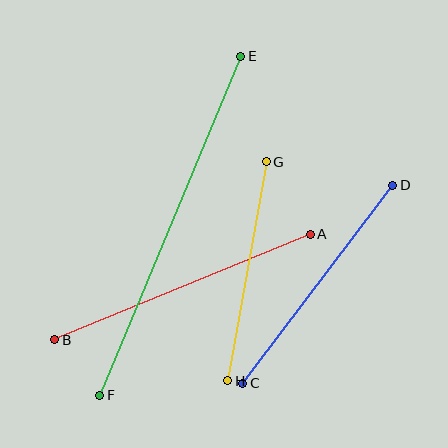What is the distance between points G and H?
The distance is approximately 222 pixels.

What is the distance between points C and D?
The distance is approximately 248 pixels.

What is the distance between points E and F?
The distance is approximately 367 pixels.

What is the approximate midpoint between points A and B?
The midpoint is at approximately (183, 287) pixels.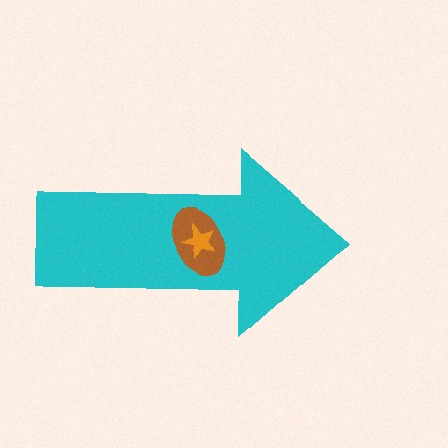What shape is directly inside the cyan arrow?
The brown ellipse.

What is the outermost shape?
The cyan arrow.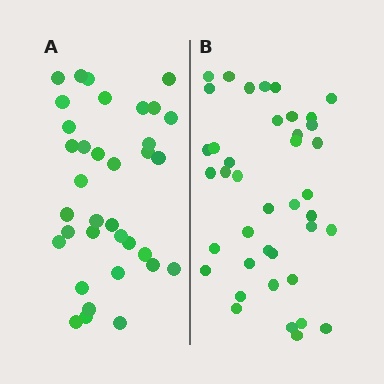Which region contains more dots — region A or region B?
Region B (the right region) has more dots.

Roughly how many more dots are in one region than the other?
Region B has about 5 more dots than region A.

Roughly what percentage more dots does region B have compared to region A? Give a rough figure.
About 15% more.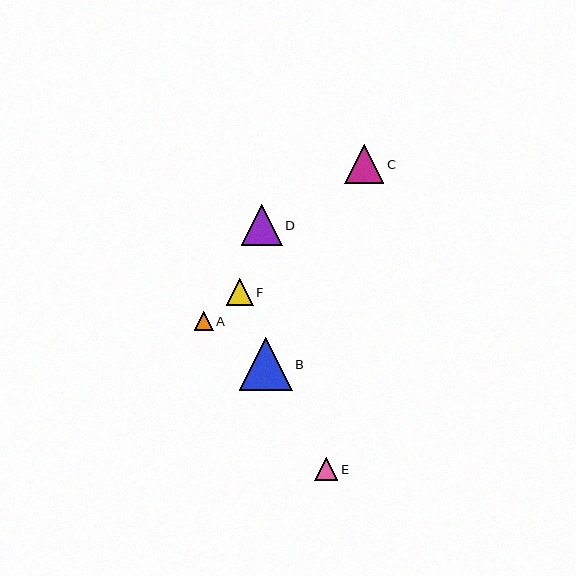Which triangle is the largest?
Triangle B is the largest with a size of approximately 53 pixels.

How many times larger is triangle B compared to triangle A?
Triangle B is approximately 2.9 times the size of triangle A.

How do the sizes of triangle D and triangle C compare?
Triangle D and triangle C are approximately the same size.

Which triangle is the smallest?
Triangle A is the smallest with a size of approximately 19 pixels.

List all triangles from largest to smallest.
From largest to smallest: B, D, C, F, E, A.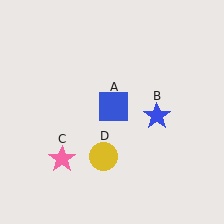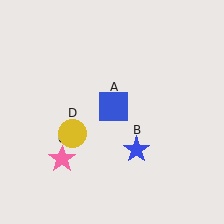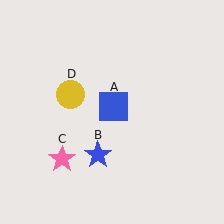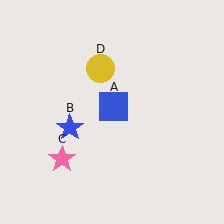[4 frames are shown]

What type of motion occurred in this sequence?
The blue star (object B), yellow circle (object D) rotated clockwise around the center of the scene.